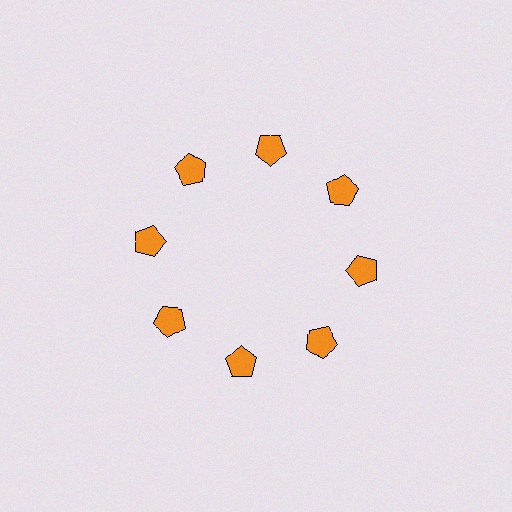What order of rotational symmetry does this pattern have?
This pattern has 8-fold rotational symmetry.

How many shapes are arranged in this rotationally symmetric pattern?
There are 8 shapes, arranged in 8 groups of 1.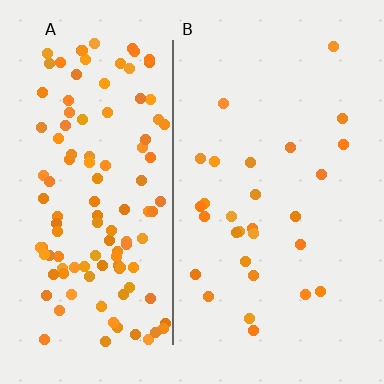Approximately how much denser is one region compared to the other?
Approximately 4.2× — region A over region B.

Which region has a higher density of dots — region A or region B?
A (the left).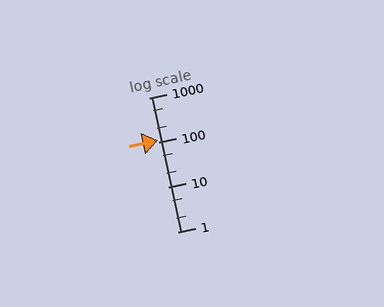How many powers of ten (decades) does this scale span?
The scale spans 3 decades, from 1 to 1000.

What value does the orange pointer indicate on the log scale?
The pointer indicates approximately 110.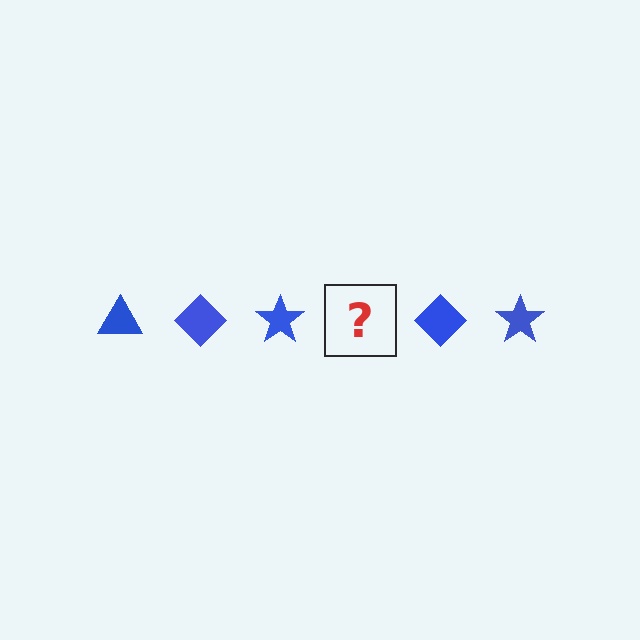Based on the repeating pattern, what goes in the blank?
The blank should be a blue triangle.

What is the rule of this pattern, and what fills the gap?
The rule is that the pattern cycles through triangle, diamond, star shapes in blue. The gap should be filled with a blue triangle.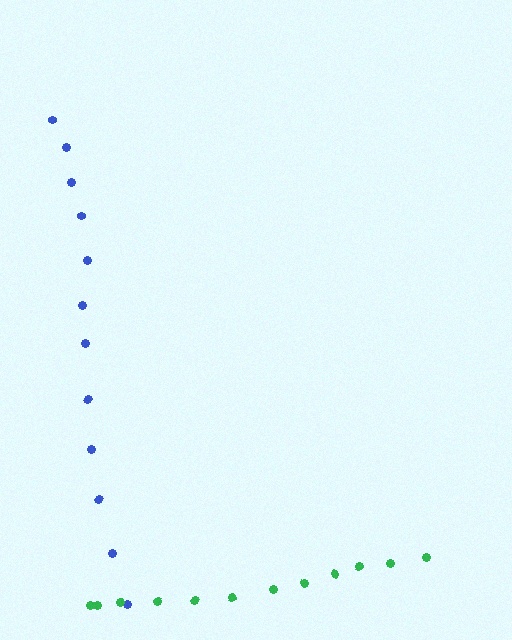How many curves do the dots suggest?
There are 2 distinct paths.